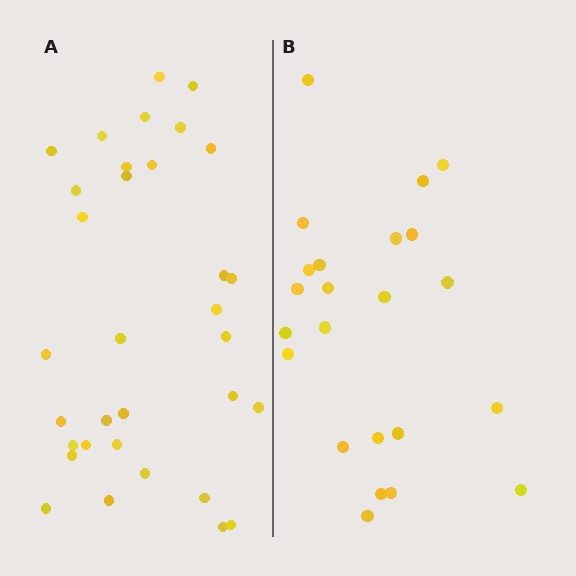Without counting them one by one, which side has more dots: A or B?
Region A (the left region) has more dots.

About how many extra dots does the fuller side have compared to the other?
Region A has roughly 10 or so more dots than region B.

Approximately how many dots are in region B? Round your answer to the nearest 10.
About 20 dots. (The exact count is 23, which rounds to 20.)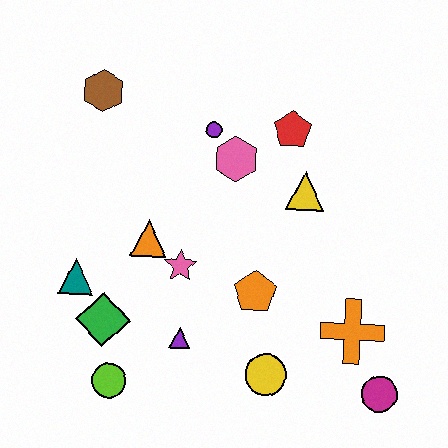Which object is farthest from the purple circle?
The magenta circle is farthest from the purple circle.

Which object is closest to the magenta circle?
The orange cross is closest to the magenta circle.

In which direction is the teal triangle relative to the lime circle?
The teal triangle is above the lime circle.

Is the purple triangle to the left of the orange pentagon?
Yes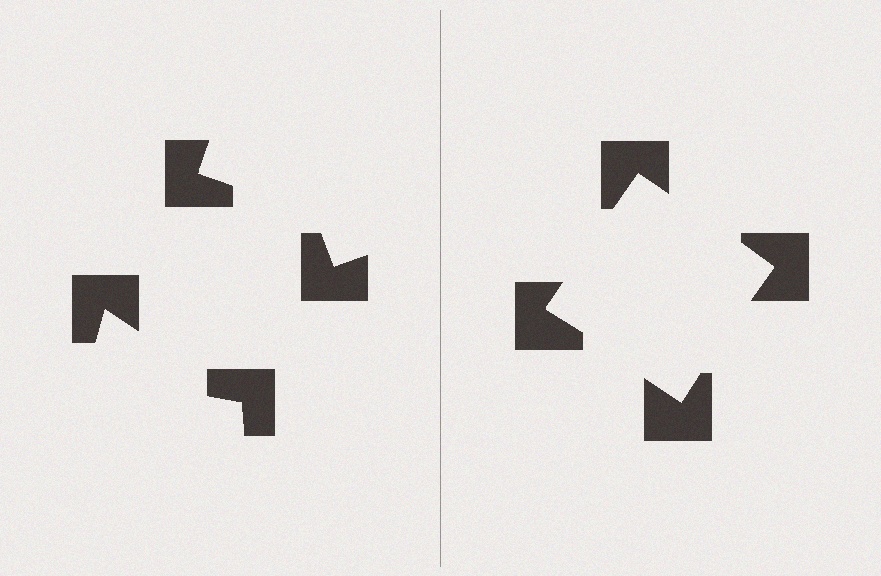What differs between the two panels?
The notched squares are positioned identically on both sides; only the wedge orientations differ. On the right they align to a square; on the left they are misaligned.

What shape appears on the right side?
An illusory square.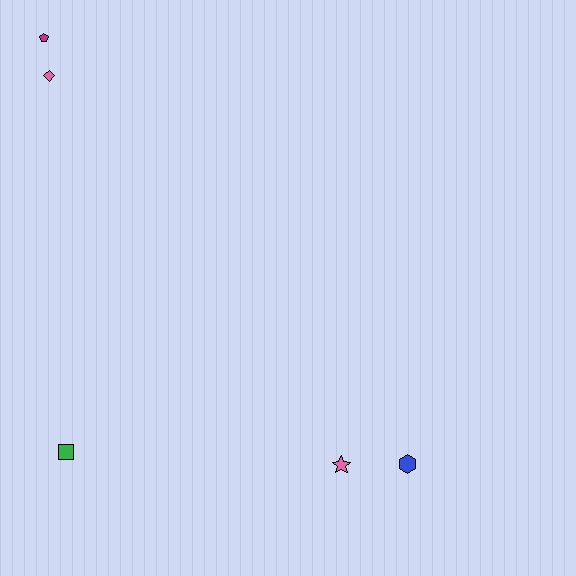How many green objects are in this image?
There is 1 green object.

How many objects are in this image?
There are 5 objects.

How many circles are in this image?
There are no circles.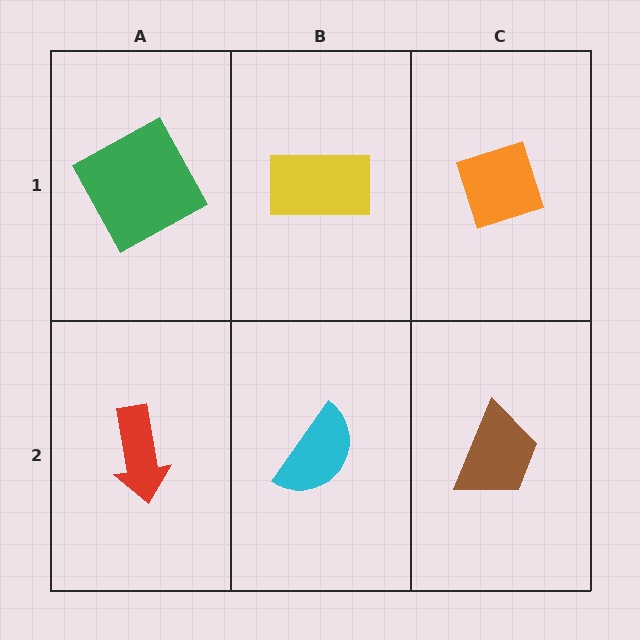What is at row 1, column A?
A green square.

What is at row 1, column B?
A yellow rectangle.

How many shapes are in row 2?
3 shapes.